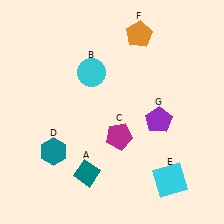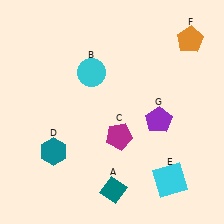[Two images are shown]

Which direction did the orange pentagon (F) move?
The orange pentagon (F) moved right.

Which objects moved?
The objects that moved are: the teal diamond (A), the orange pentagon (F).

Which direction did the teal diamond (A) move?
The teal diamond (A) moved right.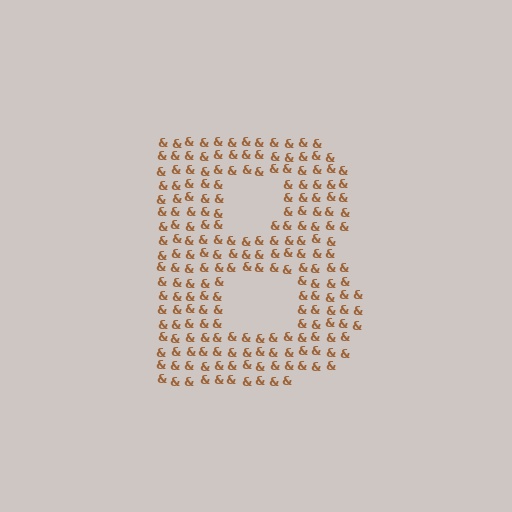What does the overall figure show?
The overall figure shows the letter B.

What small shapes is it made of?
It is made of small ampersands.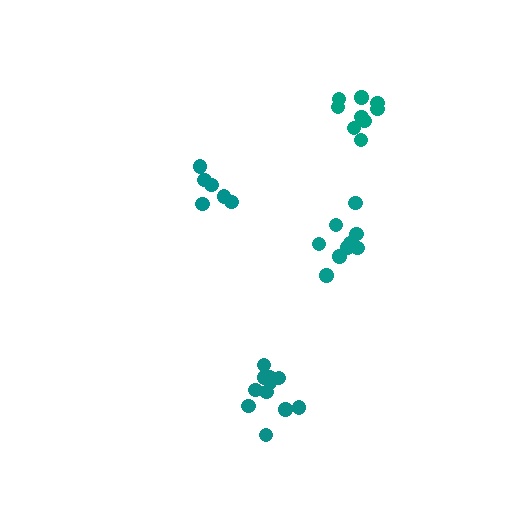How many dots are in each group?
Group 1: 6 dots, Group 2: 9 dots, Group 3: 11 dots, Group 4: 10 dots (36 total).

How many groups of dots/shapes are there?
There are 4 groups.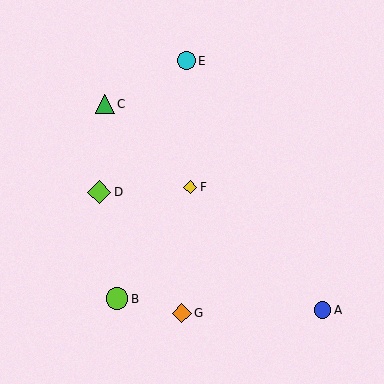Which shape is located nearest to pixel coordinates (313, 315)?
The blue circle (labeled A) at (322, 310) is nearest to that location.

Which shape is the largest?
The lime diamond (labeled D) is the largest.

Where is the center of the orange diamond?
The center of the orange diamond is at (182, 313).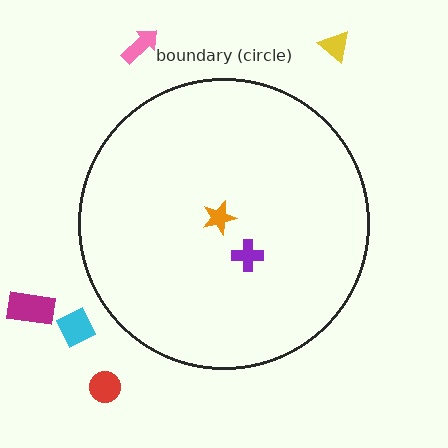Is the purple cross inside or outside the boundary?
Inside.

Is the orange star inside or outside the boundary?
Inside.